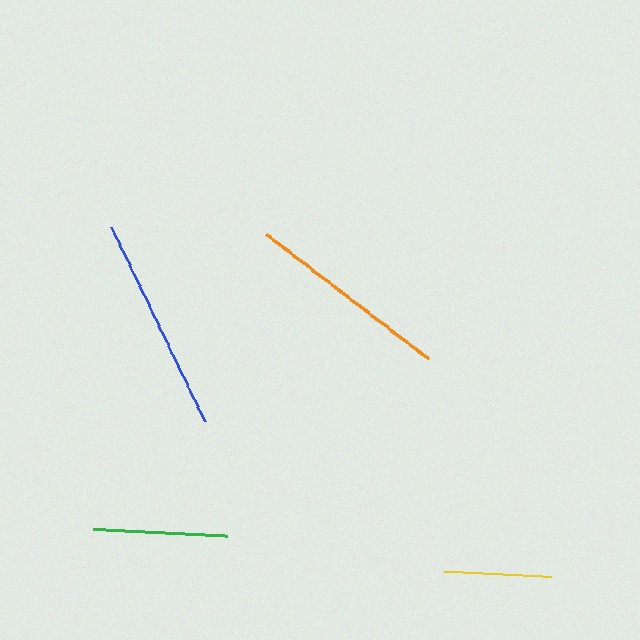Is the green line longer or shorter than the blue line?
The blue line is longer than the green line.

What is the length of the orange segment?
The orange segment is approximately 203 pixels long.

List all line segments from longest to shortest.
From longest to shortest: blue, orange, green, yellow.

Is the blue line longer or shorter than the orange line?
The blue line is longer than the orange line.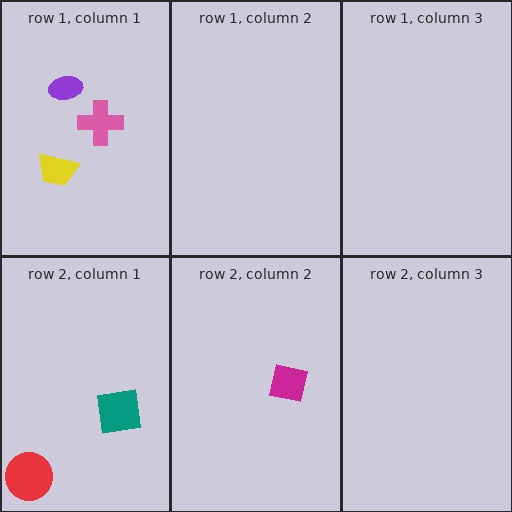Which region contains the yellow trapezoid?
The row 1, column 1 region.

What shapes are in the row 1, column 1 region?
The purple ellipse, the pink cross, the yellow trapezoid.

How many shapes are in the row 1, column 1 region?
3.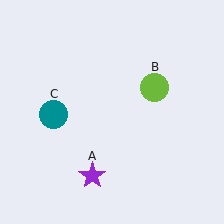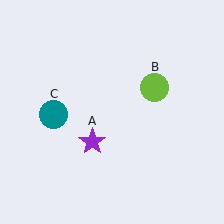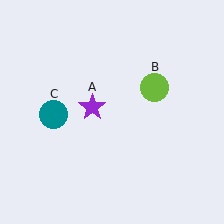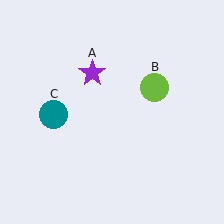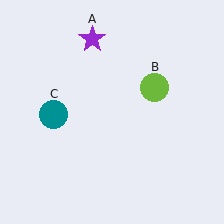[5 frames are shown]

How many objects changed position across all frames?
1 object changed position: purple star (object A).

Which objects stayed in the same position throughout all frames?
Lime circle (object B) and teal circle (object C) remained stationary.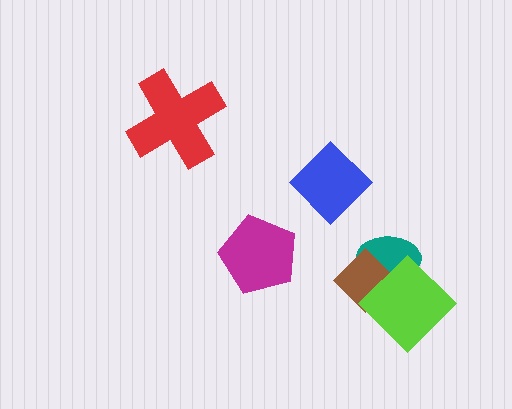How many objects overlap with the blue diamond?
0 objects overlap with the blue diamond.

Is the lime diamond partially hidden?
No, no other shape covers it.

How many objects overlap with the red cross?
0 objects overlap with the red cross.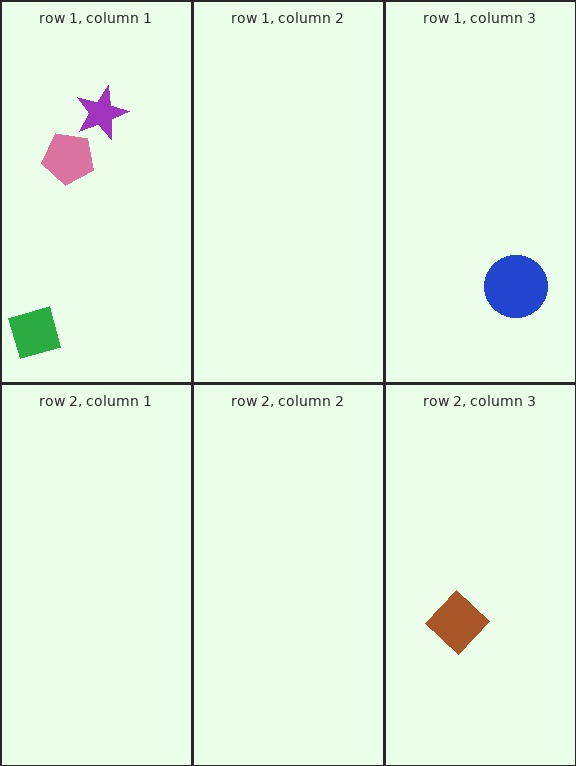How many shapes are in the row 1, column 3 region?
1.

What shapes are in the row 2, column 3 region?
The brown diamond.